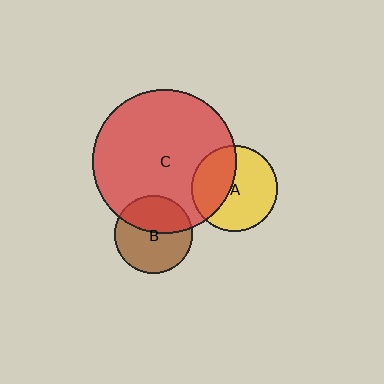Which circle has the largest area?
Circle C (red).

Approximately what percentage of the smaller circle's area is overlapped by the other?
Approximately 40%.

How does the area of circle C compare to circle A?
Approximately 2.8 times.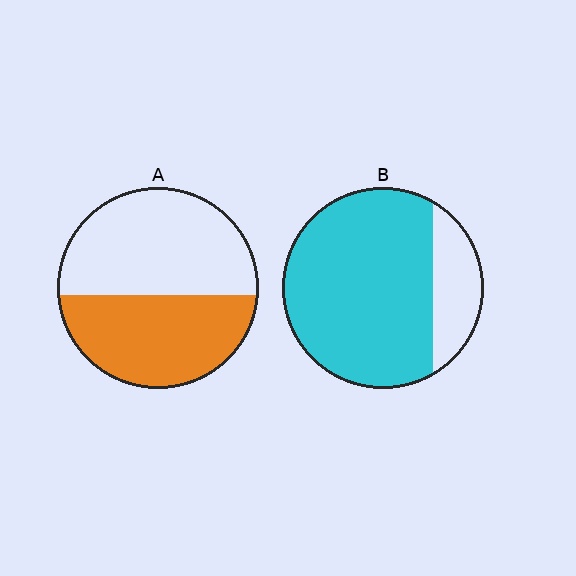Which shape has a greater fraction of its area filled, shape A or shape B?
Shape B.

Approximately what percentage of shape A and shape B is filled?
A is approximately 45% and B is approximately 80%.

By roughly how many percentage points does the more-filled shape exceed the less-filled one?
By roughly 35 percentage points (B over A).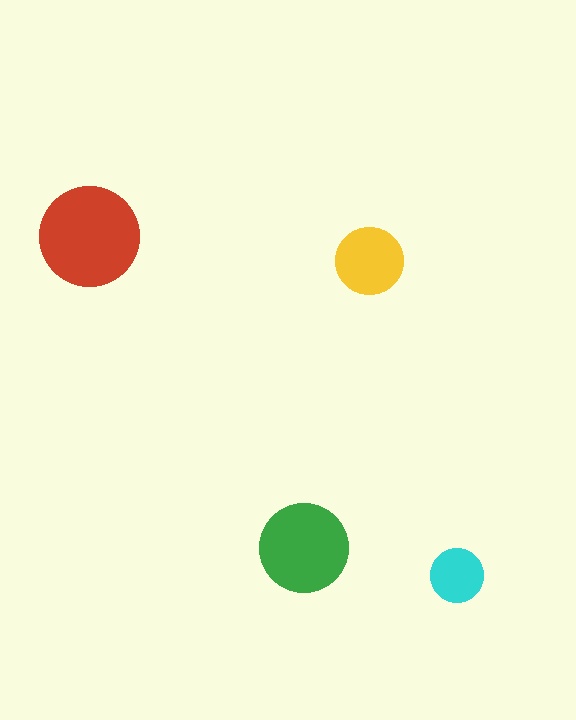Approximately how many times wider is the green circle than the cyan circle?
About 1.5 times wider.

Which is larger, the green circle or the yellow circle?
The green one.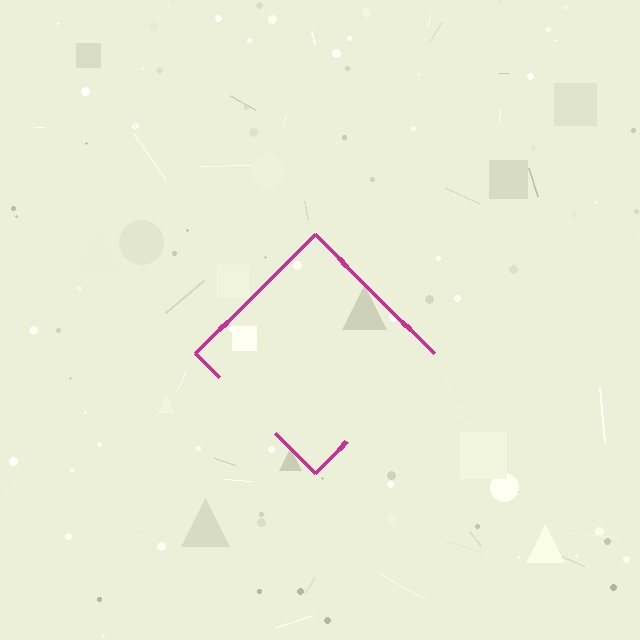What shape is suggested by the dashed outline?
The dashed outline suggests a diamond.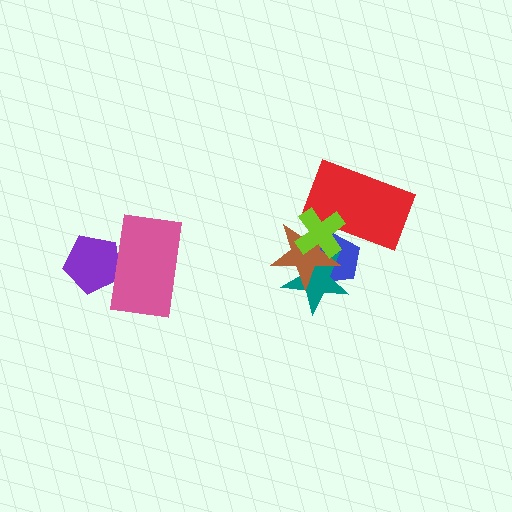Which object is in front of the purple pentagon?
The pink rectangle is in front of the purple pentagon.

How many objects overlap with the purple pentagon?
1 object overlaps with the purple pentagon.